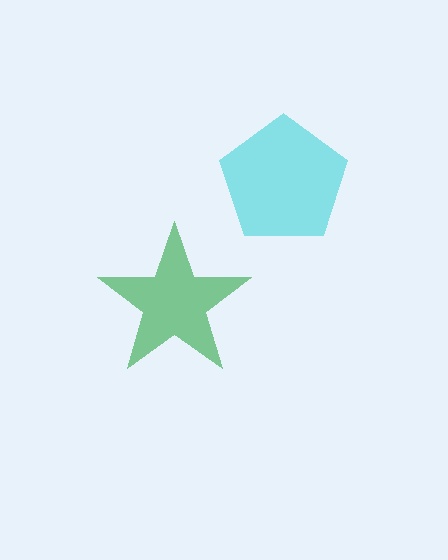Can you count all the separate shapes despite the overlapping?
Yes, there are 2 separate shapes.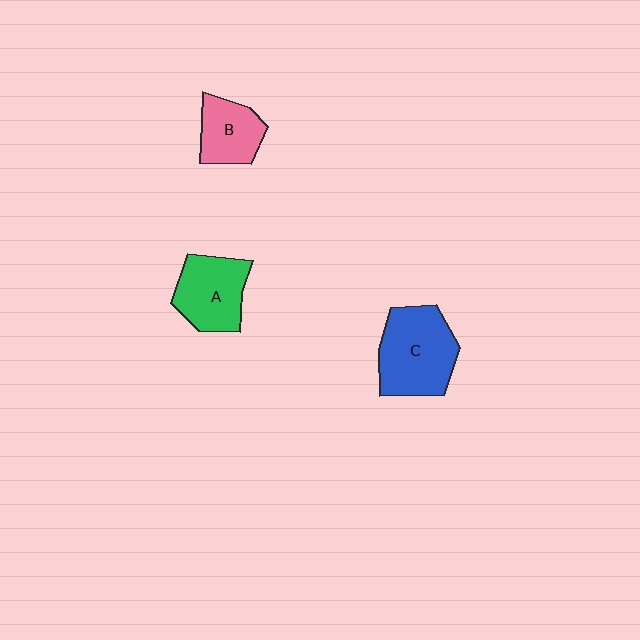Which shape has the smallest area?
Shape B (pink).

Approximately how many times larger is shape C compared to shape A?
Approximately 1.3 times.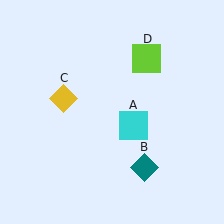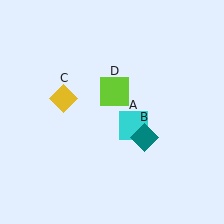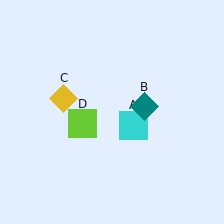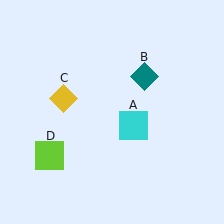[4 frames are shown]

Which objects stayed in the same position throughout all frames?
Cyan square (object A) and yellow diamond (object C) remained stationary.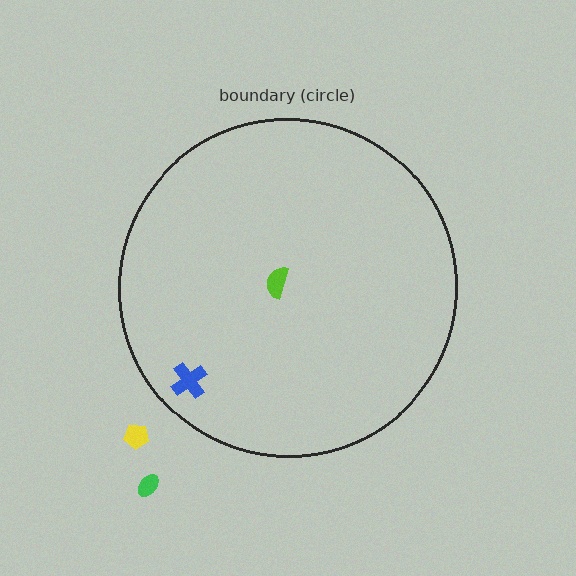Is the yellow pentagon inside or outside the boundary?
Outside.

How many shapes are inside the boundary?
2 inside, 2 outside.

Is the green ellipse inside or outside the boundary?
Outside.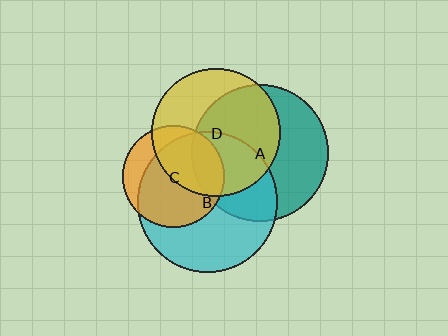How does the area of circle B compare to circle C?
Approximately 1.9 times.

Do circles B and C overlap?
Yes.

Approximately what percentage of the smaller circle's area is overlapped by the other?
Approximately 75%.